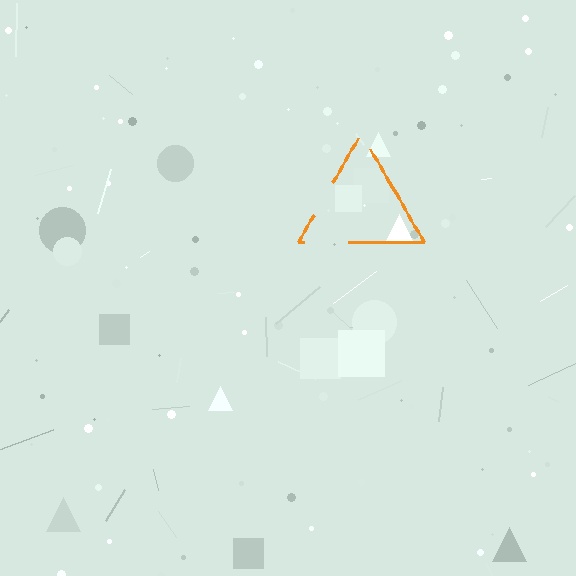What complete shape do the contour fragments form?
The contour fragments form a triangle.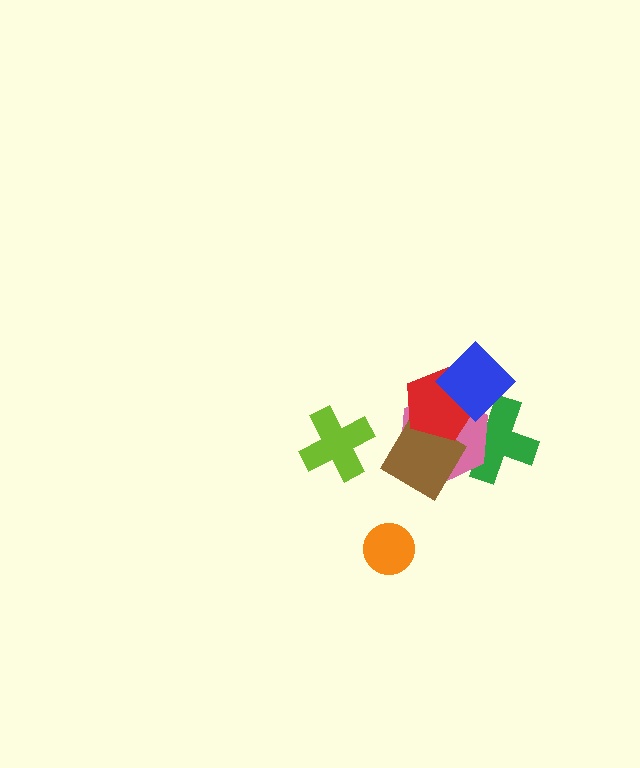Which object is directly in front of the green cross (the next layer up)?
The pink hexagon is directly in front of the green cross.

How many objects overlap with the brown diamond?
3 objects overlap with the brown diamond.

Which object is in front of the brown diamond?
The red pentagon is in front of the brown diamond.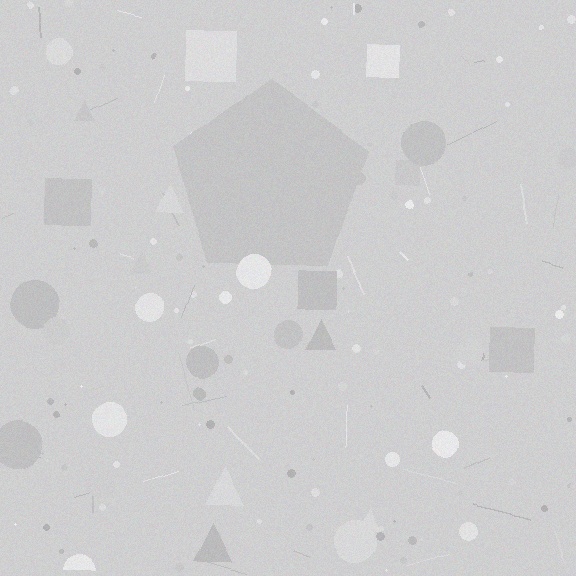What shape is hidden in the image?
A pentagon is hidden in the image.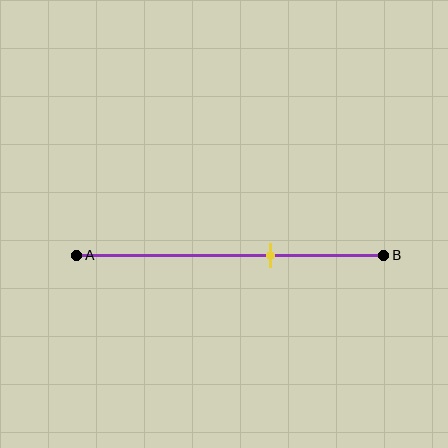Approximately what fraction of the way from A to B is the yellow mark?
The yellow mark is approximately 65% of the way from A to B.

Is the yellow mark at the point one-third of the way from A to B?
No, the mark is at about 65% from A, not at the 33% one-third point.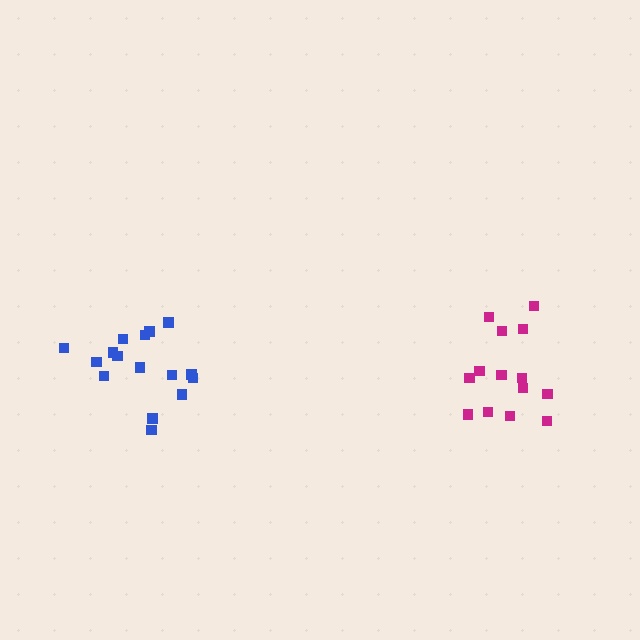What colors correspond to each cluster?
The clusters are colored: magenta, blue.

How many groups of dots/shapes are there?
There are 2 groups.